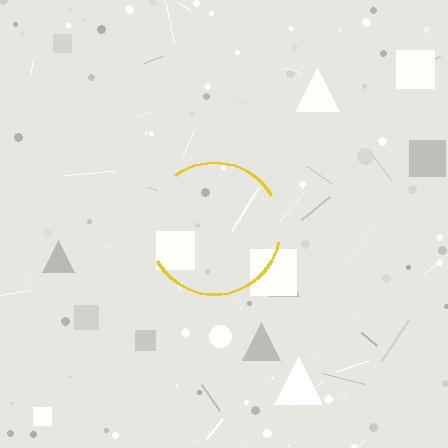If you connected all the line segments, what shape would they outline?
They would outline a circle.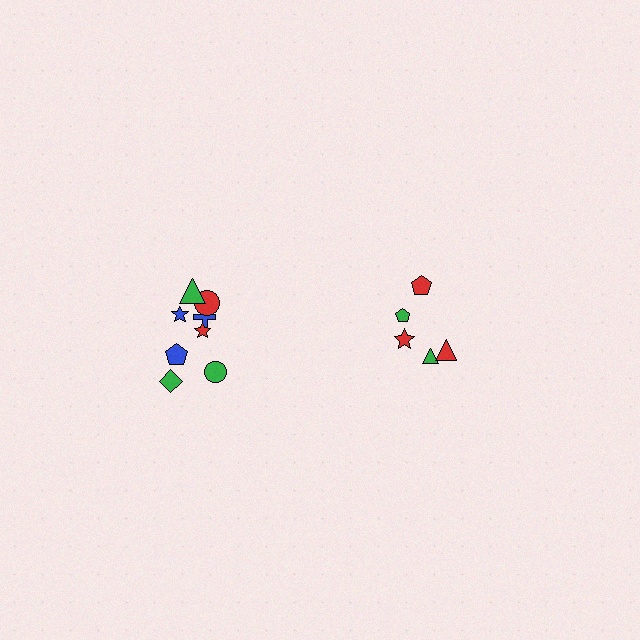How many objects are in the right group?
There are 5 objects.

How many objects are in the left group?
There are 8 objects.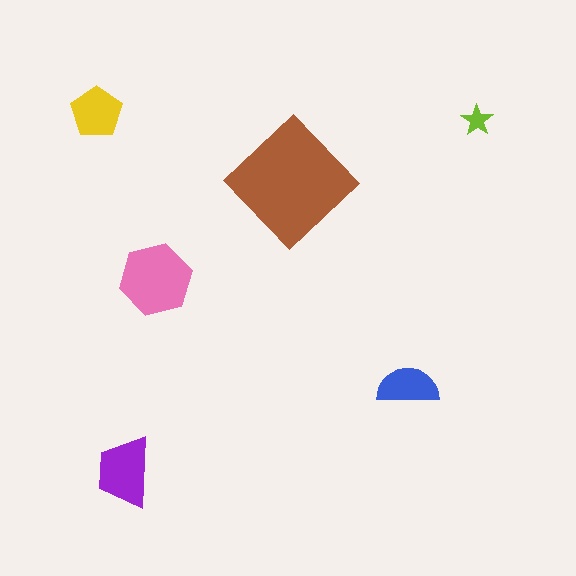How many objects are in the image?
There are 6 objects in the image.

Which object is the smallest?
The lime star.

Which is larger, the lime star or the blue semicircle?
The blue semicircle.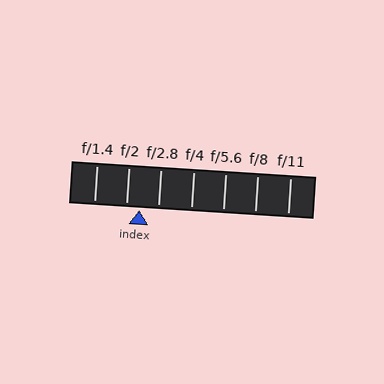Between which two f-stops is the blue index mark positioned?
The index mark is between f/2 and f/2.8.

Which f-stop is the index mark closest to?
The index mark is closest to f/2.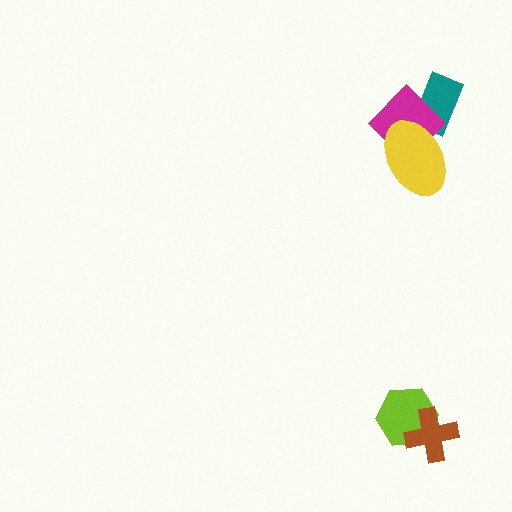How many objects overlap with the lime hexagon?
1 object overlaps with the lime hexagon.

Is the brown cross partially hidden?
No, no other shape covers it.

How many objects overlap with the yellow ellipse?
2 objects overlap with the yellow ellipse.